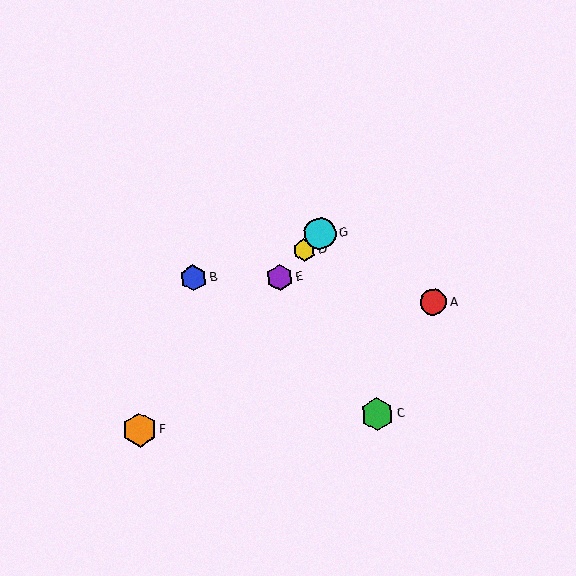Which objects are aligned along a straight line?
Objects D, E, F, G are aligned along a straight line.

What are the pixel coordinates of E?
Object E is at (280, 277).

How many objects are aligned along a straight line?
4 objects (D, E, F, G) are aligned along a straight line.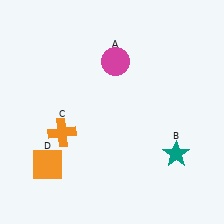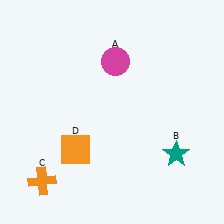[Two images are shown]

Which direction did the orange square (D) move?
The orange square (D) moved right.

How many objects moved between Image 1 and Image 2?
2 objects moved between the two images.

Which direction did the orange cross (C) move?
The orange cross (C) moved down.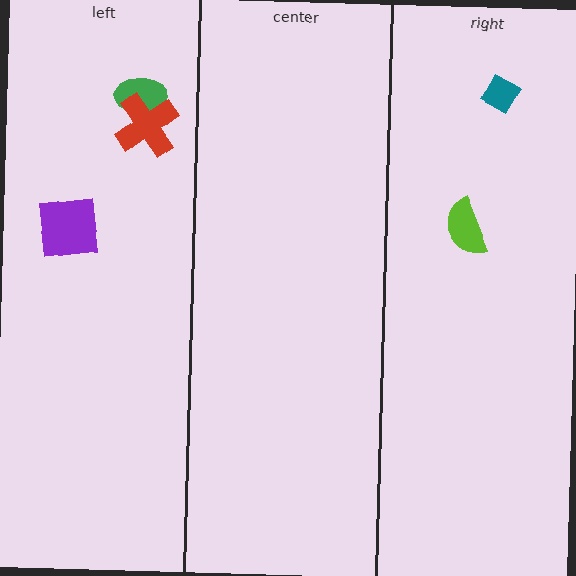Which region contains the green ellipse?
The left region.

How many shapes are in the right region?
2.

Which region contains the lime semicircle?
The right region.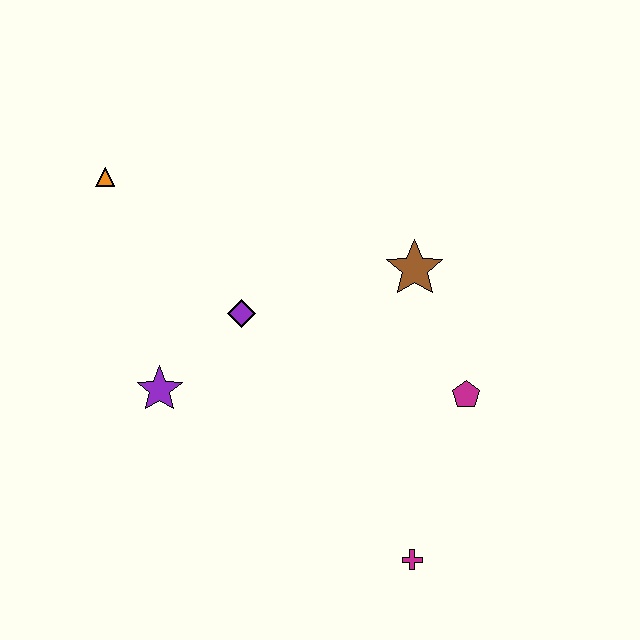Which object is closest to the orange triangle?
The purple diamond is closest to the orange triangle.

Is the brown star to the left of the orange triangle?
No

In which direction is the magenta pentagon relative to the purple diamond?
The magenta pentagon is to the right of the purple diamond.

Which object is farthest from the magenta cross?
The orange triangle is farthest from the magenta cross.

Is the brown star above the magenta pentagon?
Yes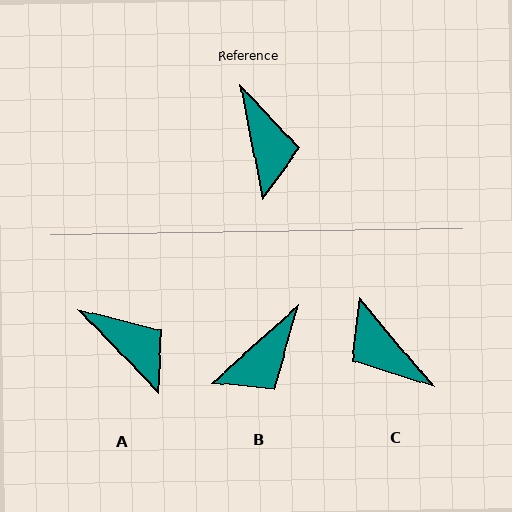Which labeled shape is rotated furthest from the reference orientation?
C, about 151 degrees away.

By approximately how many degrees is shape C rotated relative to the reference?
Approximately 151 degrees clockwise.